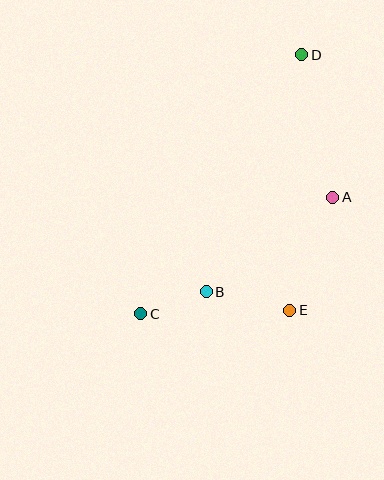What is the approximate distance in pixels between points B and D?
The distance between B and D is approximately 255 pixels.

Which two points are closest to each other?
Points B and C are closest to each other.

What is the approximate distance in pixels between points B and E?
The distance between B and E is approximately 86 pixels.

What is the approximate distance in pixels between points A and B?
The distance between A and B is approximately 158 pixels.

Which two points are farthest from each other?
Points C and D are farthest from each other.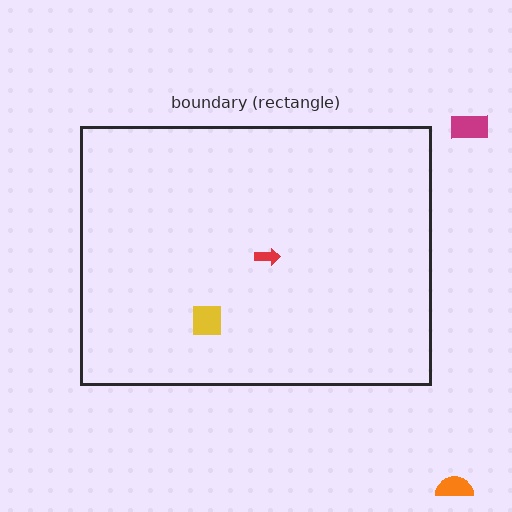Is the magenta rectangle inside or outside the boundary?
Outside.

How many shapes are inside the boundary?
2 inside, 2 outside.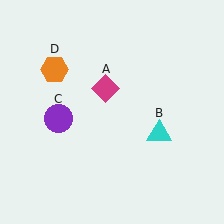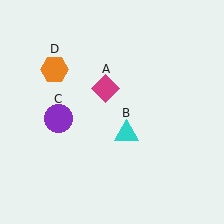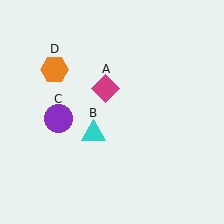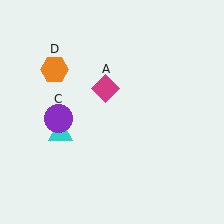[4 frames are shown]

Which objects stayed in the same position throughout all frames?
Magenta diamond (object A) and purple circle (object C) and orange hexagon (object D) remained stationary.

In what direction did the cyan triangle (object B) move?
The cyan triangle (object B) moved left.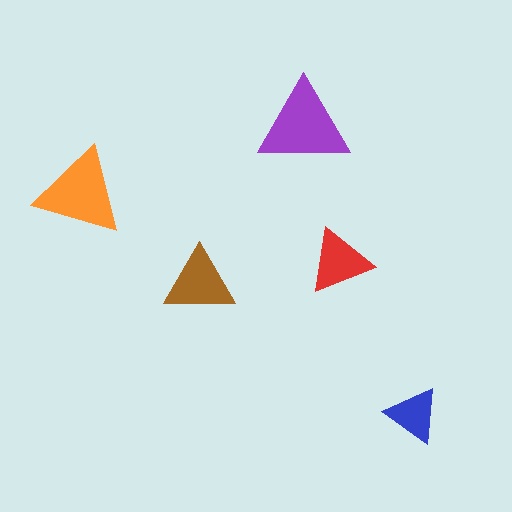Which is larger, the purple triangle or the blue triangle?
The purple one.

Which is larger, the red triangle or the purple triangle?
The purple one.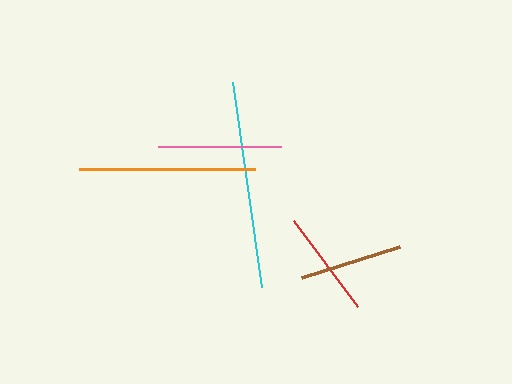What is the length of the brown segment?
The brown segment is approximately 103 pixels long.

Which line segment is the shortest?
The brown line is the shortest at approximately 103 pixels.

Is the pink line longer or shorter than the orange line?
The orange line is longer than the pink line.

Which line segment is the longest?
The cyan line is the longest at approximately 207 pixels.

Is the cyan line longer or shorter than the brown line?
The cyan line is longer than the brown line.